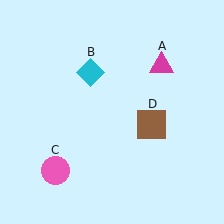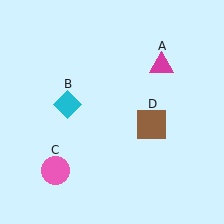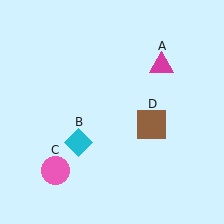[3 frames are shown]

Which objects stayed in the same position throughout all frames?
Magenta triangle (object A) and pink circle (object C) and brown square (object D) remained stationary.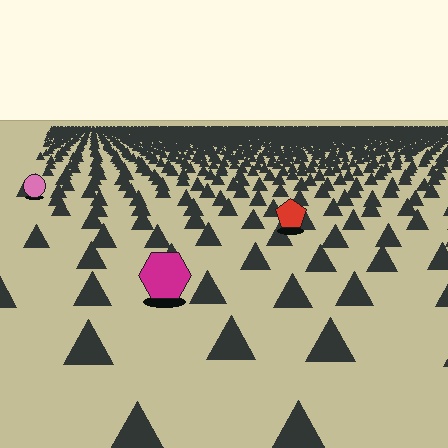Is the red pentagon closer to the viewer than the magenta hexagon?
No. The magenta hexagon is closer — you can tell from the texture gradient: the ground texture is coarser near it.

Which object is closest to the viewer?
The magenta hexagon is closest. The texture marks near it are larger and more spread out.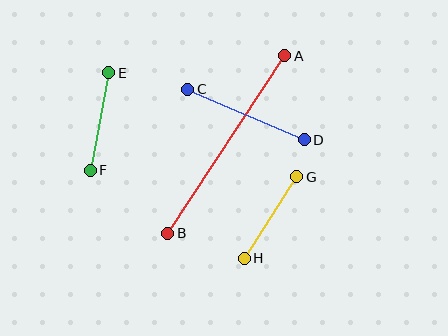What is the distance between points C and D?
The distance is approximately 127 pixels.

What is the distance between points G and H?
The distance is approximately 97 pixels.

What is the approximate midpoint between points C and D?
The midpoint is at approximately (246, 114) pixels.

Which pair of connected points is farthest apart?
Points A and B are farthest apart.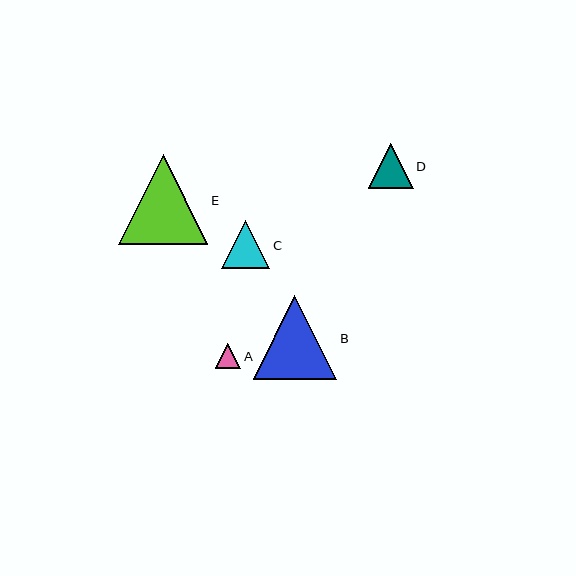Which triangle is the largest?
Triangle E is the largest with a size of approximately 90 pixels.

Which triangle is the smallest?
Triangle A is the smallest with a size of approximately 25 pixels.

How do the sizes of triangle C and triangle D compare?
Triangle C and triangle D are approximately the same size.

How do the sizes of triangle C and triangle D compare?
Triangle C and triangle D are approximately the same size.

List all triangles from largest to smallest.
From largest to smallest: E, B, C, D, A.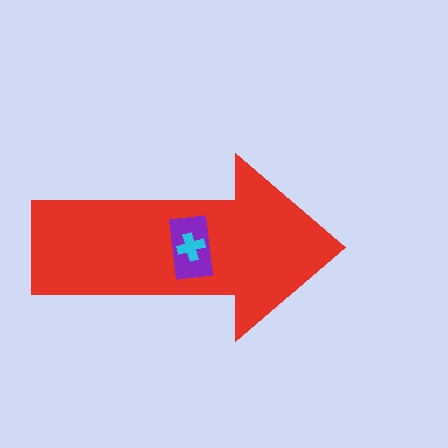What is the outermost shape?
The red arrow.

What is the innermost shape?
The cyan cross.